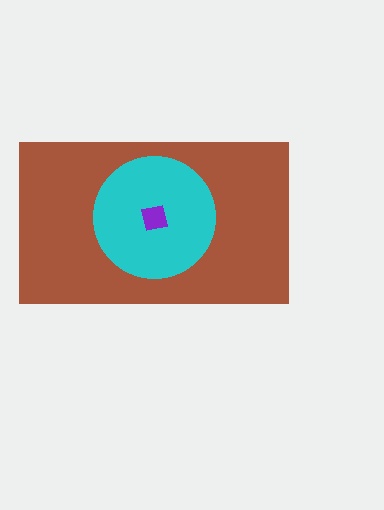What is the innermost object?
The purple square.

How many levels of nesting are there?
3.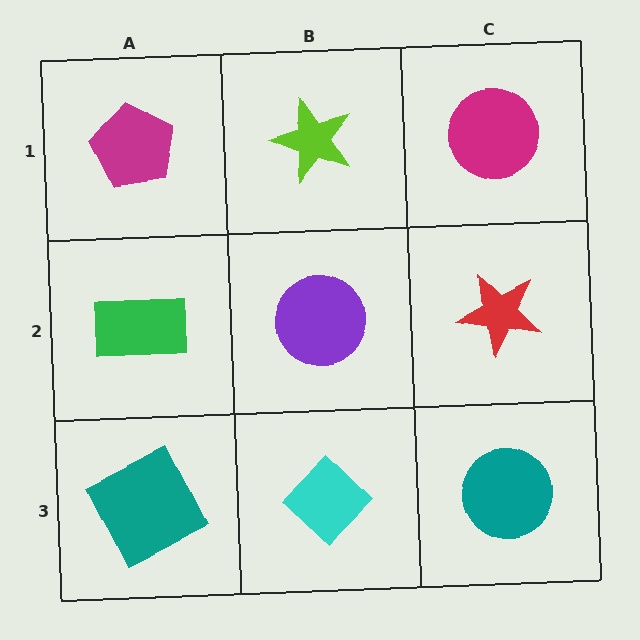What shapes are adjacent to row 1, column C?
A red star (row 2, column C), a lime star (row 1, column B).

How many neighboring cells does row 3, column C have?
2.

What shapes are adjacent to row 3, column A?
A green rectangle (row 2, column A), a cyan diamond (row 3, column B).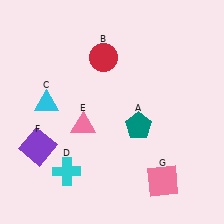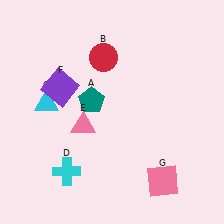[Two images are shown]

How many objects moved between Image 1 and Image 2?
2 objects moved between the two images.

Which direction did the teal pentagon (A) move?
The teal pentagon (A) moved left.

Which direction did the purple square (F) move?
The purple square (F) moved up.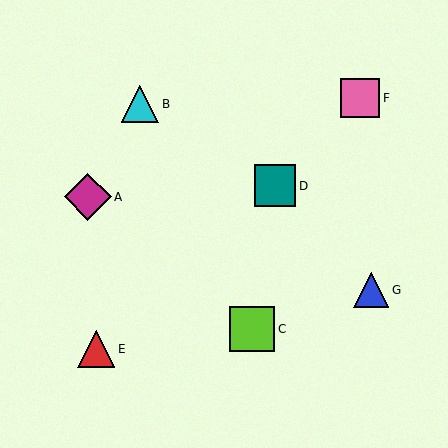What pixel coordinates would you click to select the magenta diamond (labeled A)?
Click at (88, 197) to select the magenta diamond A.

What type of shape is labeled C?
Shape C is a lime square.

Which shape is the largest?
The magenta diamond (labeled A) is the largest.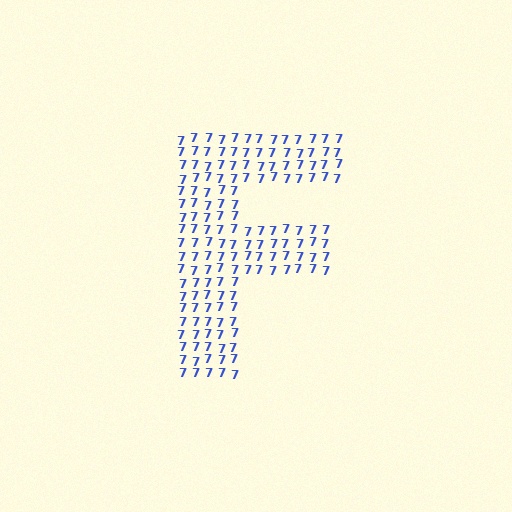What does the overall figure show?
The overall figure shows the letter F.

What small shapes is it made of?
It is made of small digit 7's.